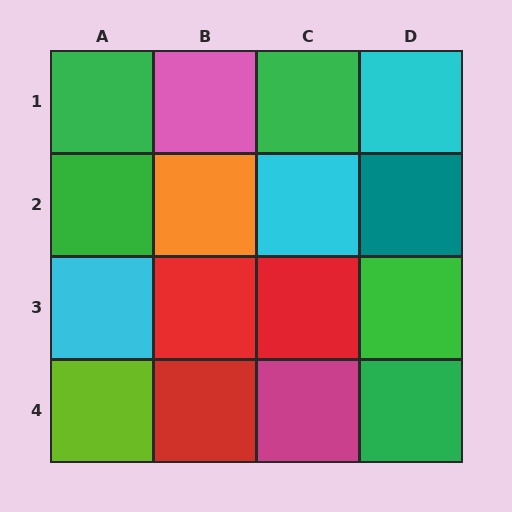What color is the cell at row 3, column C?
Red.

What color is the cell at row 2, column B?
Orange.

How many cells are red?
3 cells are red.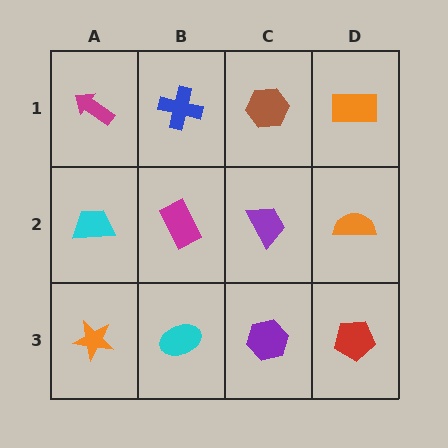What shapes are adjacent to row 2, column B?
A blue cross (row 1, column B), a cyan ellipse (row 3, column B), a cyan trapezoid (row 2, column A), a purple trapezoid (row 2, column C).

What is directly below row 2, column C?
A purple hexagon.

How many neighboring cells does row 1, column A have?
2.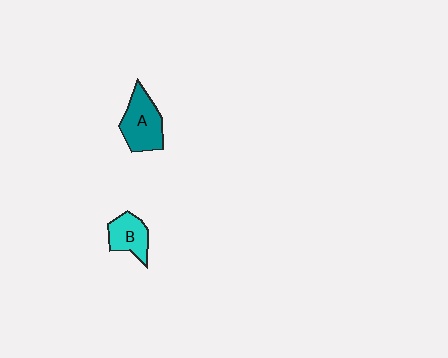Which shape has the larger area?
Shape A (teal).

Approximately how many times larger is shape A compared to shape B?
Approximately 1.4 times.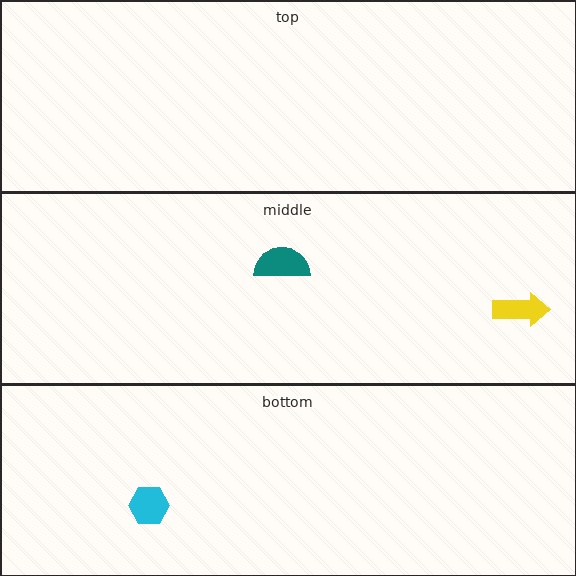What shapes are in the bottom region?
The cyan hexagon.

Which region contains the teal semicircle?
The middle region.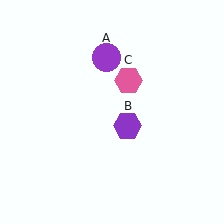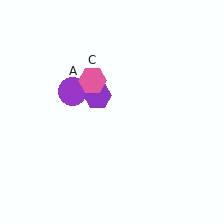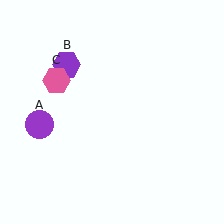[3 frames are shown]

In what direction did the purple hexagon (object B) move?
The purple hexagon (object B) moved up and to the left.